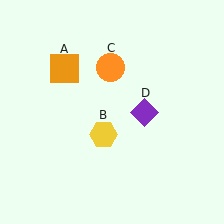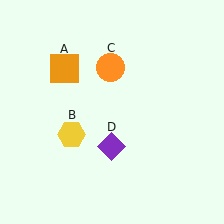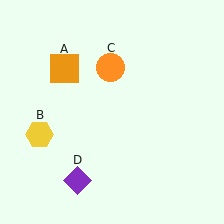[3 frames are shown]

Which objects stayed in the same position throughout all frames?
Orange square (object A) and orange circle (object C) remained stationary.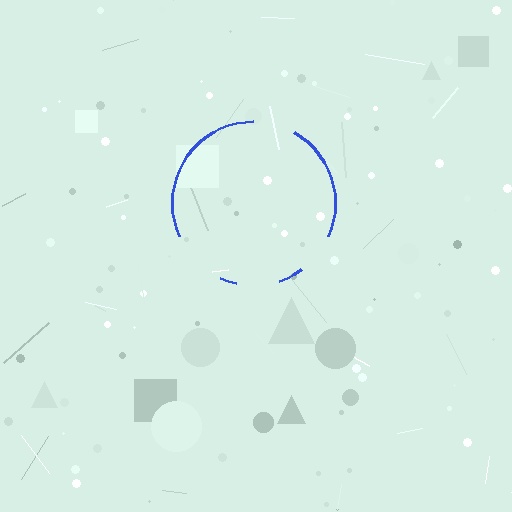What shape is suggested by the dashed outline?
The dashed outline suggests a circle.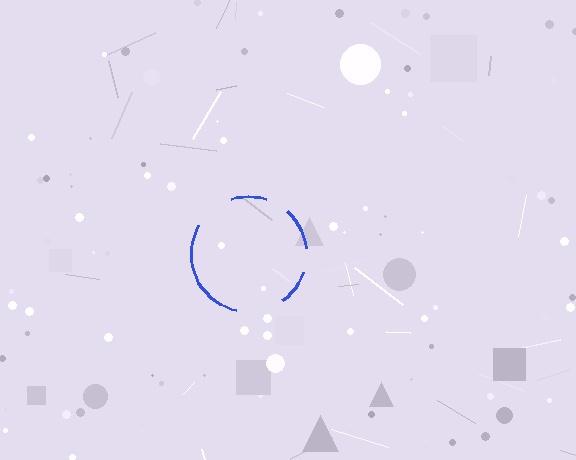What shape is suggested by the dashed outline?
The dashed outline suggests a circle.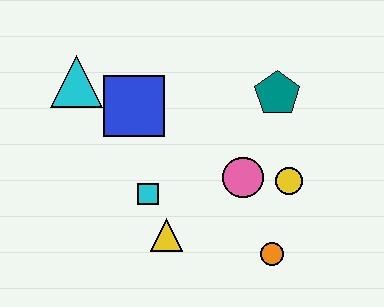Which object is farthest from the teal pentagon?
The cyan triangle is farthest from the teal pentagon.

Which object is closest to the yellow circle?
The pink circle is closest to the yellow circle.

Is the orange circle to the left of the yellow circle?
Yes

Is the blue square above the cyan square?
Yes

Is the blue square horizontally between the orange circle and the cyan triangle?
Yes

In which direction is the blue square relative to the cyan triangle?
The blue square is to the right of the cyan triangle.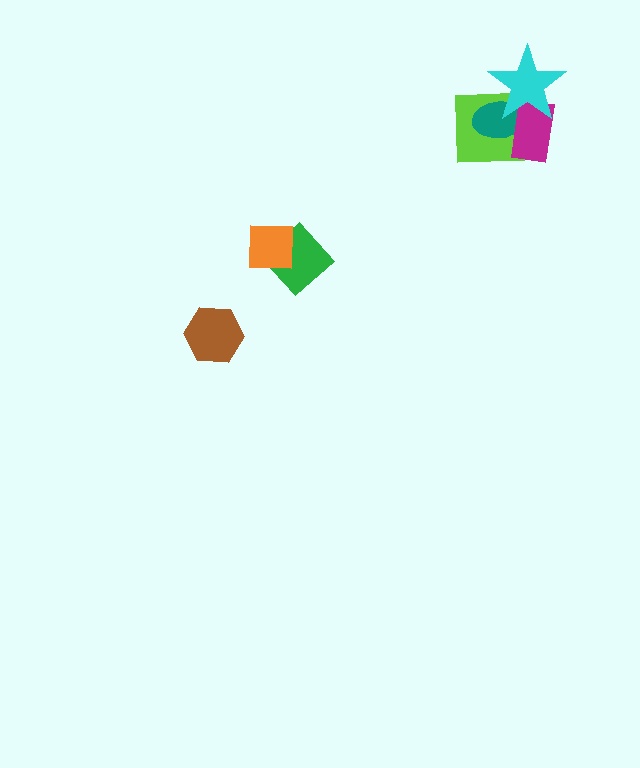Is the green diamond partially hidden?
Yes, it is partially covered by another shape.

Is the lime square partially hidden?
Yes, it is partially covered by another shape.